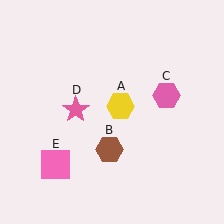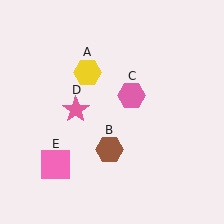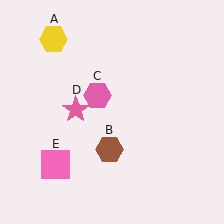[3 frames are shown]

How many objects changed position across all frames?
2 objects changed position: yellow hexagon (object A), pink hexagon (object C).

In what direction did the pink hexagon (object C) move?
The pink hexagon (object C) moved left.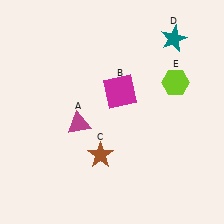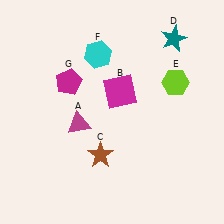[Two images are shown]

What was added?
A cyan hexagon (F), a magenta pentagon (G) were added in Image 2.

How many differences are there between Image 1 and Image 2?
There are 2 differences between the two images.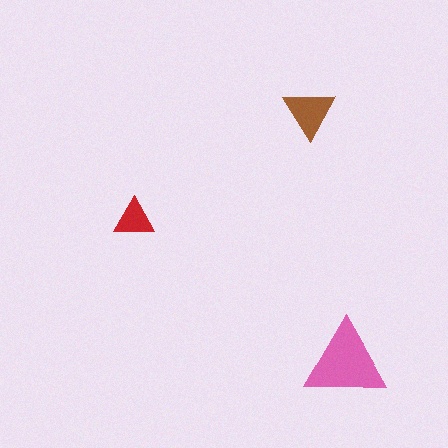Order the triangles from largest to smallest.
the pink one, the brown one, the red one.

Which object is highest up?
The brown triangle is topmost.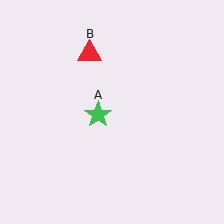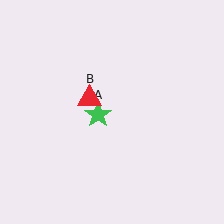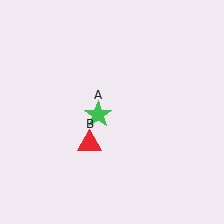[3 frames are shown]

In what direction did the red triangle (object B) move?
The red triangle (object B) moved down.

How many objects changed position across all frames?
1 object changed position: red triangle (object B).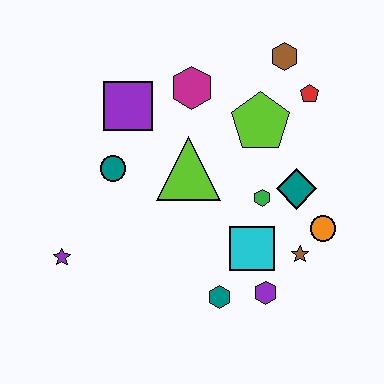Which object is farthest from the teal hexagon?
The brown hexagon is farthest from the teal hexagon.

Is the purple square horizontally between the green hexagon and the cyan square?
No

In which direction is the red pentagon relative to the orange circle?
The red pentagon is above the orange circle.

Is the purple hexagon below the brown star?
Yes